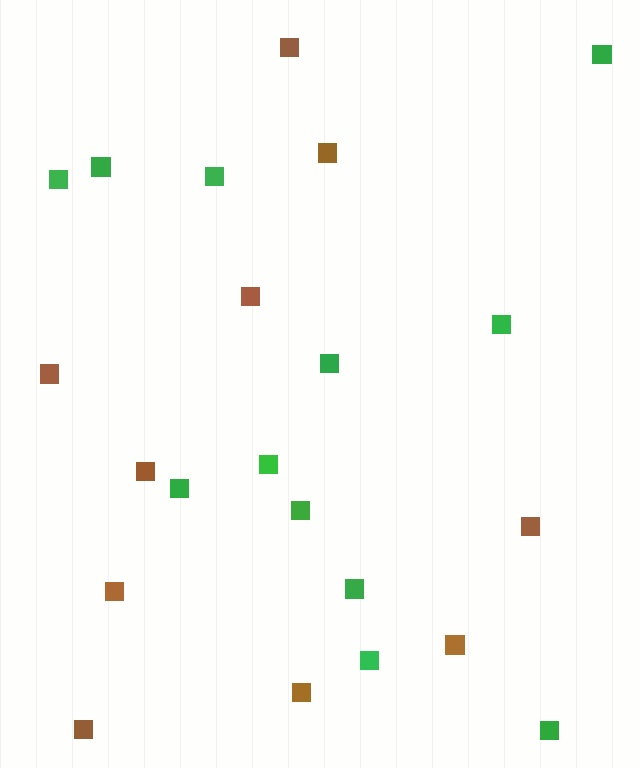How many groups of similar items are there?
There are 2 groups: one group of brown squares (10) and one group of green squares (12).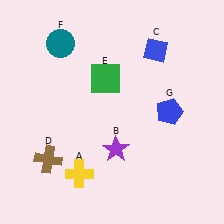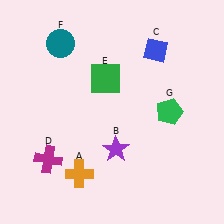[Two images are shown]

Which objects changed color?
A changed from yellow to orange. D changed from brown to magenta. G changed from blue to green.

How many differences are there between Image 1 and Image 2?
There are 3 differences between the two images.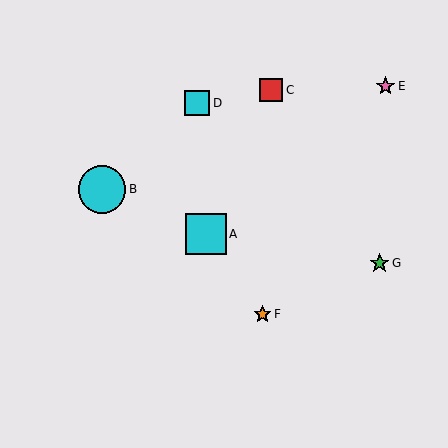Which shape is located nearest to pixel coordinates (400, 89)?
The pink star (labeled E) at (385, 86) is nearest to that location.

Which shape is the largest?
The cyan circle (labeled B) is the largest.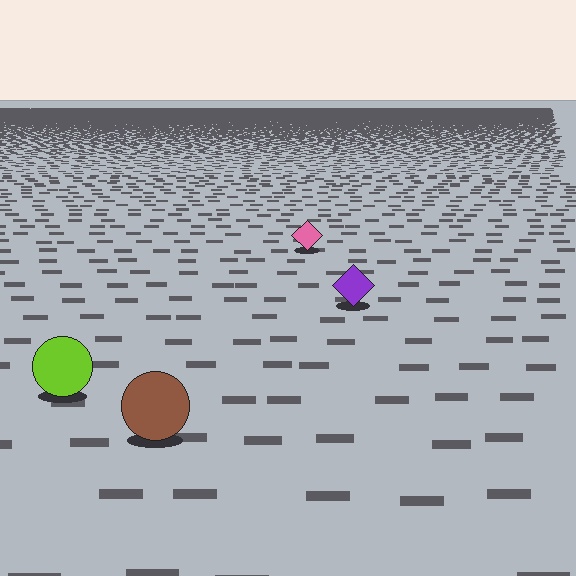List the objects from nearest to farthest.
From nearest to farthest: the brown circle, the lime circle, the purple diamond, the pink diamond.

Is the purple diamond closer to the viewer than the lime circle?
No. The lime circle is closer — you can tell from the texture gradient: the ground texture is coarser near it.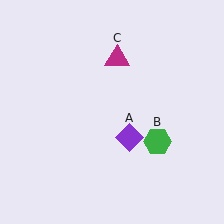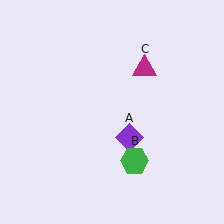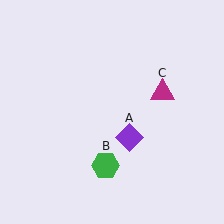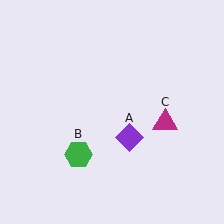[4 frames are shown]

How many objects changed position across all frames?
2 objects changed position: green hexagon (object B), magenta triangle (object C).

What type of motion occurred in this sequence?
The green hexagon (object B), magenta triangle (object C) rotated clockwise around the center of the scene.